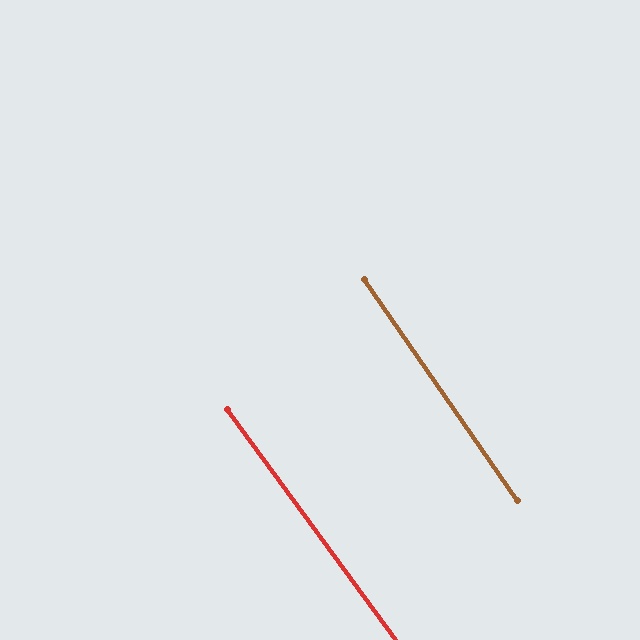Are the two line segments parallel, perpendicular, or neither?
Parallel — their directions differ by only 1.6°.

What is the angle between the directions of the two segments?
Approximately 2 degrees.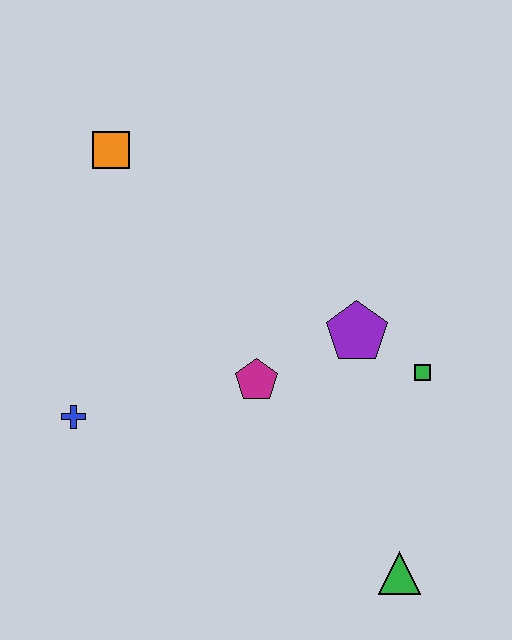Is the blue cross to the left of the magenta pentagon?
Yes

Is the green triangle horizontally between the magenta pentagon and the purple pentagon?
No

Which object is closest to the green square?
The purple pentagon is closest to the green square.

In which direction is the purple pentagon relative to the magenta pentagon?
The purple pentagon is to the right of the magenta pentagon.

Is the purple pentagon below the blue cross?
No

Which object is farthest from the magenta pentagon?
The orange square is farthest from the magenta pentagon.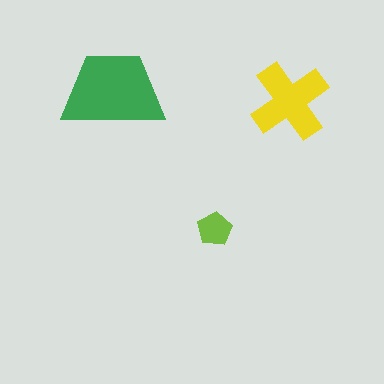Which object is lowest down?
The lime pentagon is bottommost.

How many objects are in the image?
There are 3 objects in the image.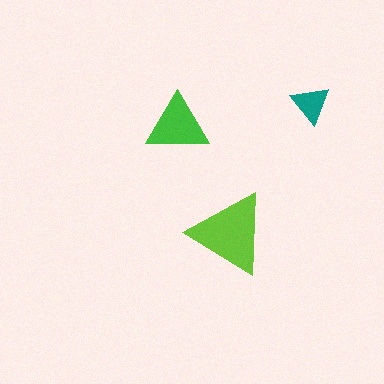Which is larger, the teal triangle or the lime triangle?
The lime one.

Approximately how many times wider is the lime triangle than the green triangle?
About 1.5 times wider.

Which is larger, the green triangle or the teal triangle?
The green one.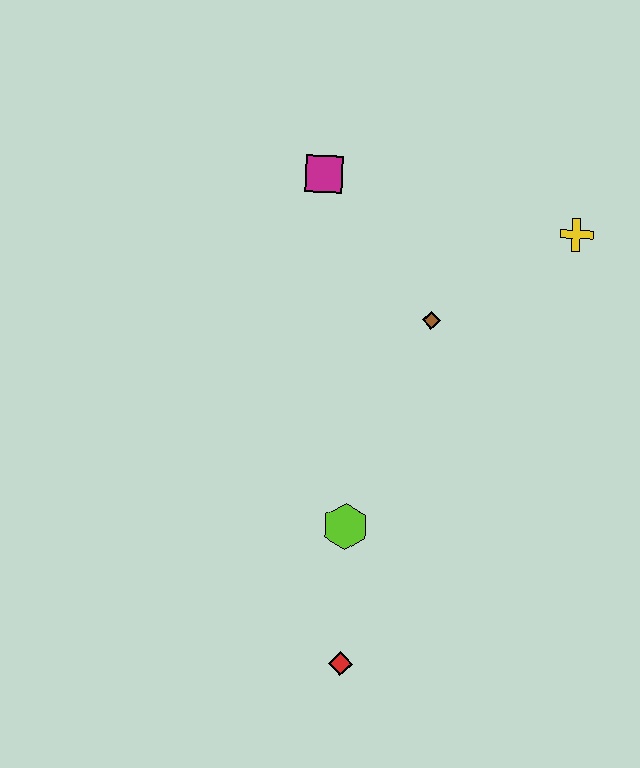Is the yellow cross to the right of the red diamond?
Yes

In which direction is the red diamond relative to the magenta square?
The red diamond is below the magenta square.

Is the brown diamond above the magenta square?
No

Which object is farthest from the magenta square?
The red diamond is farthest from the magenta square.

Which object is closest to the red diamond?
The lime hexagon is closest to the red diamond.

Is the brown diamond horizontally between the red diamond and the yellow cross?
Yes